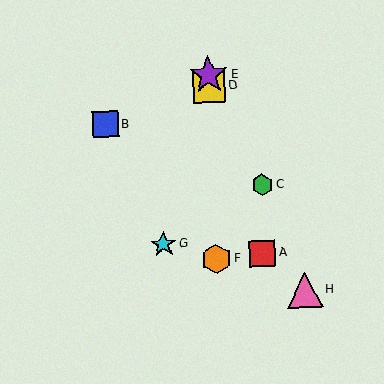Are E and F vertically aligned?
Yes, both are at x≈208.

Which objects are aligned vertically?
Objects D, E, F are aligned vertically.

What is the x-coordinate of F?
Object F is at x≈216.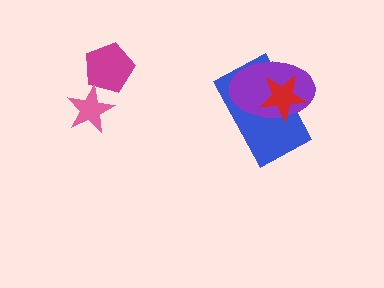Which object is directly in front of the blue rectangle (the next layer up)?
The purple ellipse is directly in front of the blue rectangle.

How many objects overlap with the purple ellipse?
2 objects overlap with the purple ellipse.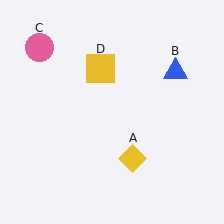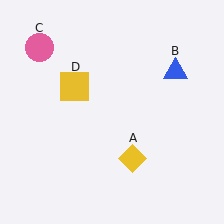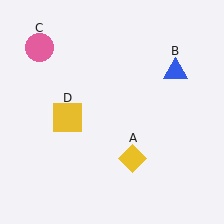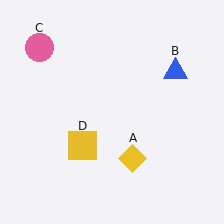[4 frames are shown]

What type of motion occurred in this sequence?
The yellow square (object D) rotated counterclockwise around the center of the scene.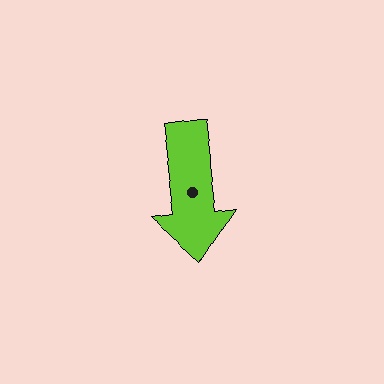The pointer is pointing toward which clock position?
Roughly 6 o'clock.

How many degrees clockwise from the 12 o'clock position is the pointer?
Approximately 172 degrees.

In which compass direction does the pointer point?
South.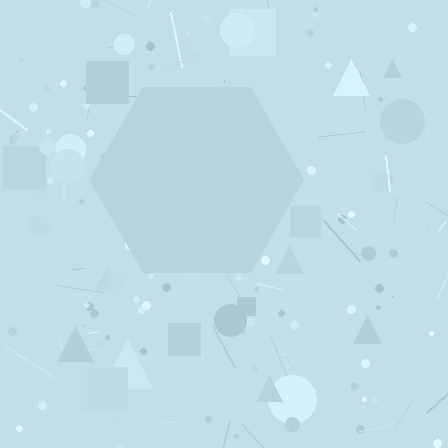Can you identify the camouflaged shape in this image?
The camouflaged shape is a hexagon.